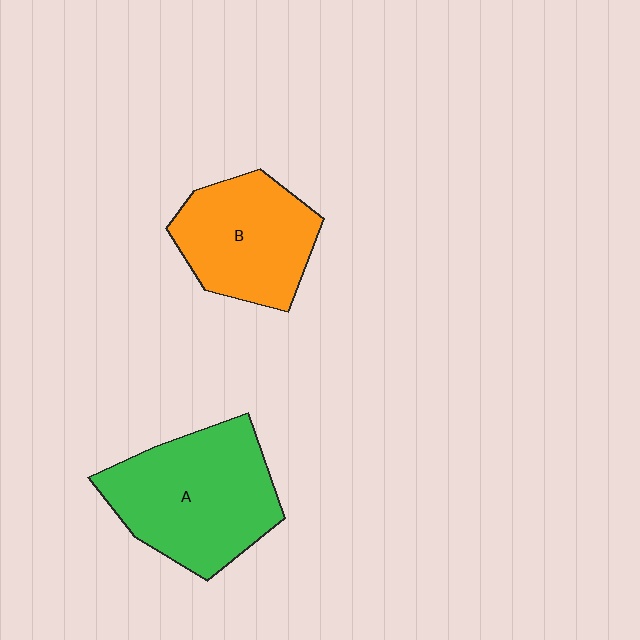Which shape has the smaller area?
Shape B (orange).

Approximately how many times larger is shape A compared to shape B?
Approximately 1.3 times.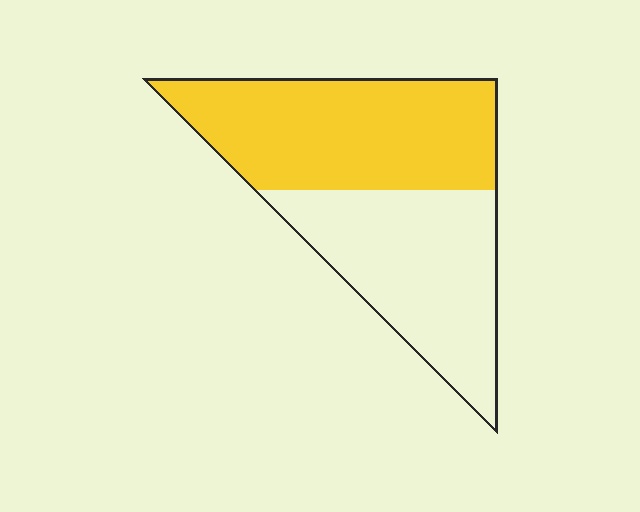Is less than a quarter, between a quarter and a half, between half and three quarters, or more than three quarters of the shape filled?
Between half and three quarters.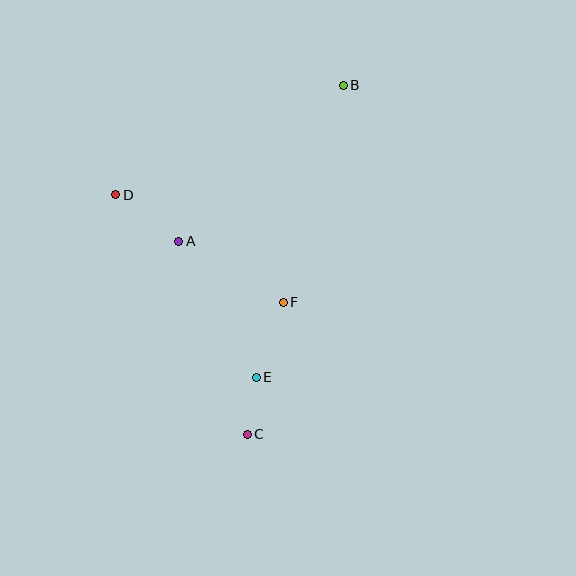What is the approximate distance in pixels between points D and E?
The distance between D and E is approximately 231 pixels.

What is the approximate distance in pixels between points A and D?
The distance between A and D is approximately 78 pixels.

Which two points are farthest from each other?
Points B and C are farthest from each other.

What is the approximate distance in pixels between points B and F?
The distance between B and F is approximately 225 pixels.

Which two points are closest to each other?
Points C and E are closest to each other.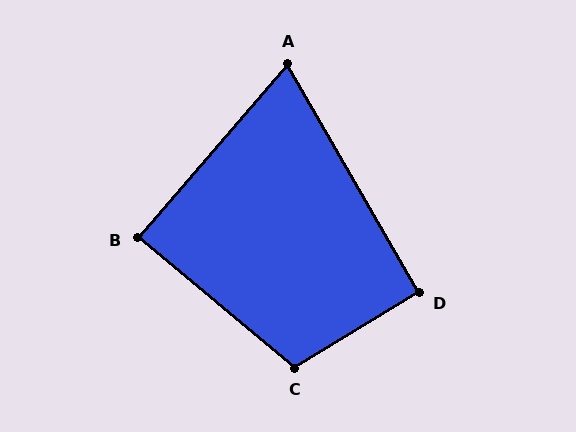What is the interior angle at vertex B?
Approximately 89 degrees (approximately right).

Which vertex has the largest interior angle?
C, at approximately 109 degrees.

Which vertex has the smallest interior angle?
A, at approximately 71 degrees.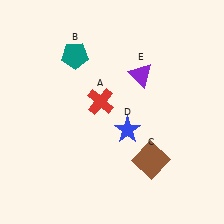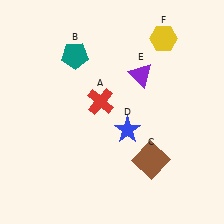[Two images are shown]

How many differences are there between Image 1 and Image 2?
There is 1 difference between the two images.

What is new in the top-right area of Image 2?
A yellow hexagon (F) was added in the top-right area of Image 2.